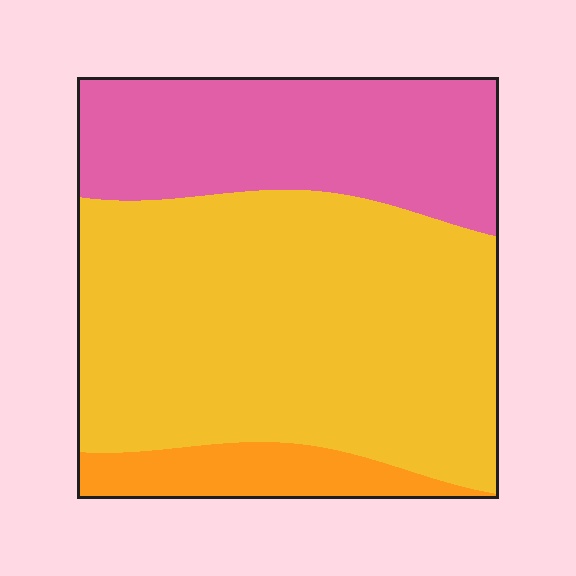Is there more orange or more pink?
Pink.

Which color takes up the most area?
Yellow, at roughly 60%.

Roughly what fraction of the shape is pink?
Pink covers about 30% of the shape.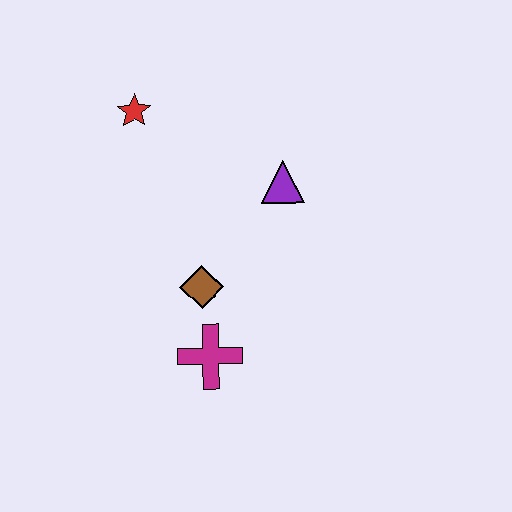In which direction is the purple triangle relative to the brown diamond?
The purple triangle is above the brown diamond.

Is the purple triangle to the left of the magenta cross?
No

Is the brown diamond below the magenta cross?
No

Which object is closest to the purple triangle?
The brown diamond is closest to the purple triangle.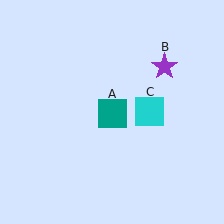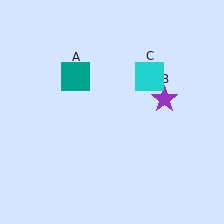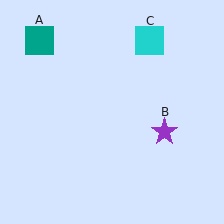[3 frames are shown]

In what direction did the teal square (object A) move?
The teal square (object A) moved up and to the left.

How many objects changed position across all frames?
3 objects changed position: teal square (object A), purple star (object B), cyan square (object C).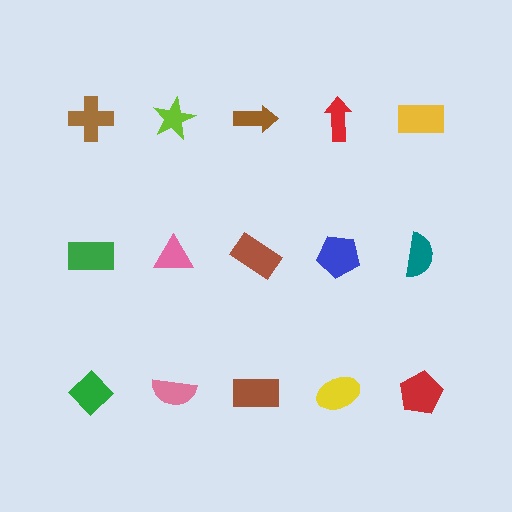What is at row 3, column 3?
A brown rectangle.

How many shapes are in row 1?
5 shapes.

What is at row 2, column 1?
A green rectangle.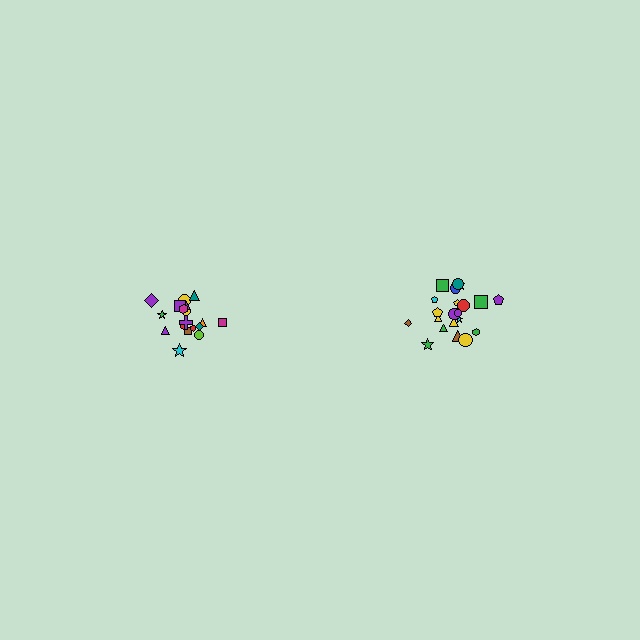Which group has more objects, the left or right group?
The right group.